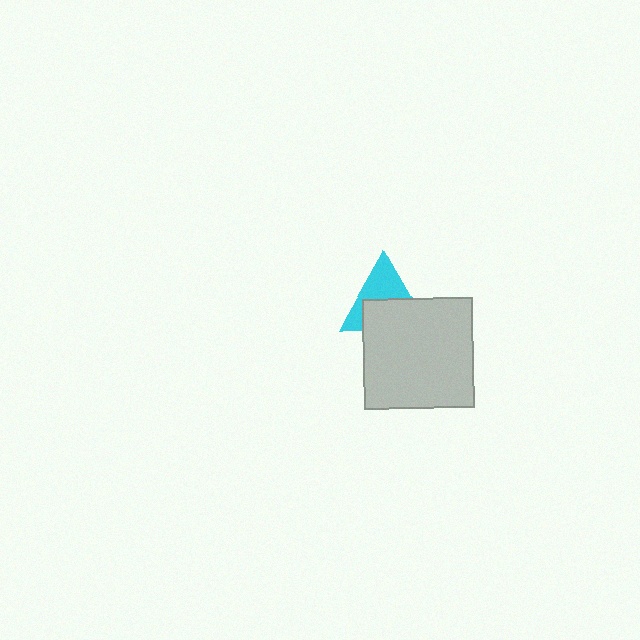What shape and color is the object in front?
The object in front is a light gray square.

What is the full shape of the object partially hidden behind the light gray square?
The partially hidden object is a cyan triangle.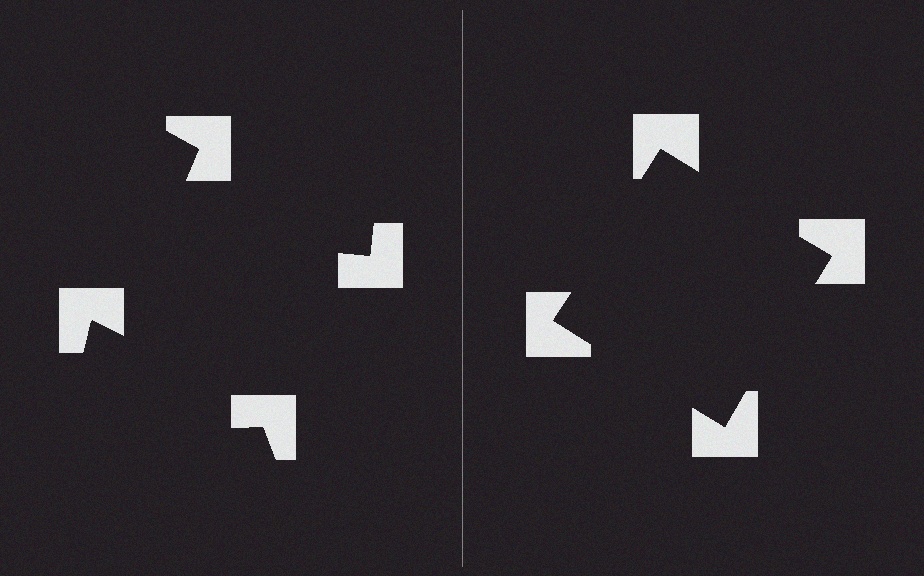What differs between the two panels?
The notched squares are positioned identically on both sides; only the wedge orientations differ. On the right they align to a square; on the left they are misaligned.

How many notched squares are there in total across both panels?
8 — 4 on each side.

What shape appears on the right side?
An illusory square.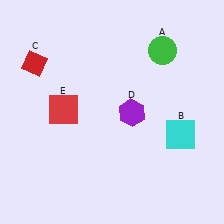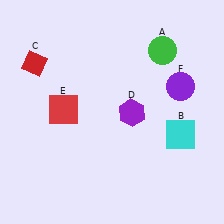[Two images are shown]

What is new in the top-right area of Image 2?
A purple circle (F) was added in the top-right area of Image 2.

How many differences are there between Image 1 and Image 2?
There is 1 difference between the two images.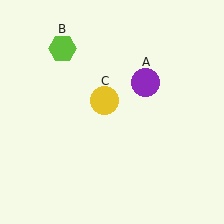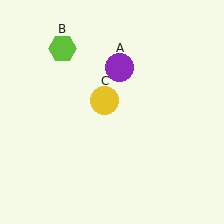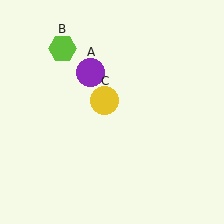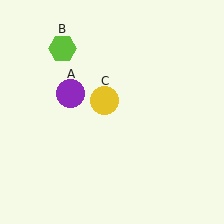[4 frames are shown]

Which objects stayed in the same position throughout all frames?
Lime hexagon (object B) and yellow circle (object C) remained stationary.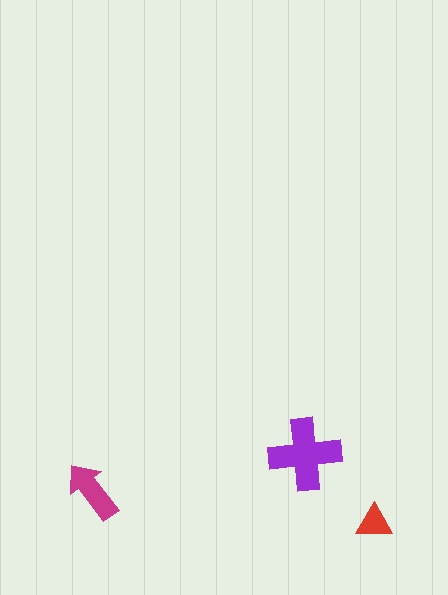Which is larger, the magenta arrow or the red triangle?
The magenta arrow.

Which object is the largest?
The purple cross.